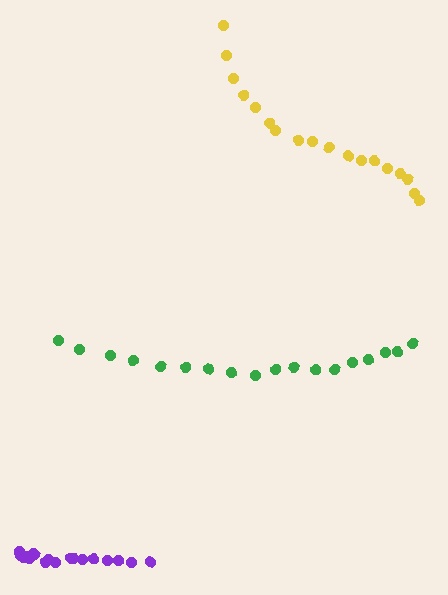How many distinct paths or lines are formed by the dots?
There are 3 distinct paths.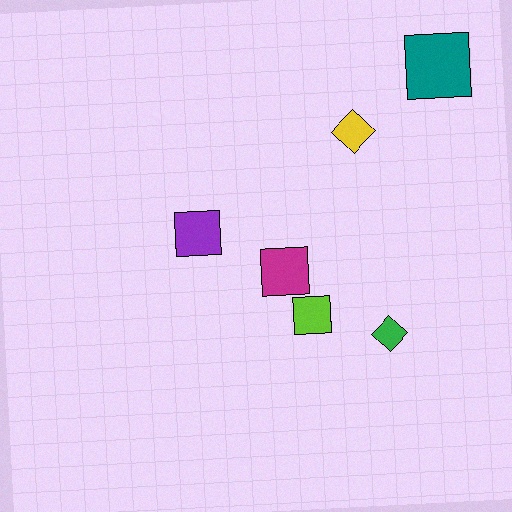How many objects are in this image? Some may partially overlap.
There are 6 objects.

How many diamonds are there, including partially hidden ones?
There are 2 diamonds.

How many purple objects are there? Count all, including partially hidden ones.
There is 1 purple object.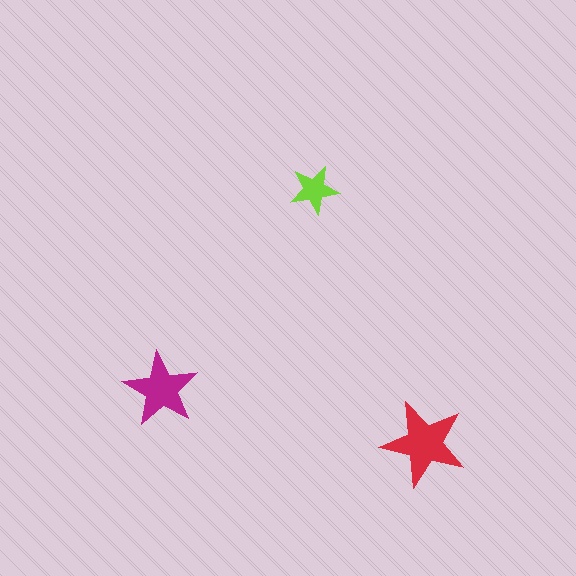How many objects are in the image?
There are 3 objects in the image.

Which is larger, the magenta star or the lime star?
The magenta one.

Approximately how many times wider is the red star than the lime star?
About 2 times wider.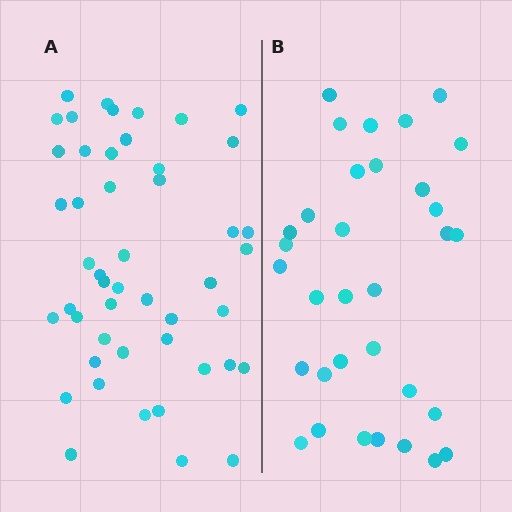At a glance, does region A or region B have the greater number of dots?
Region A (the left region) has more dots.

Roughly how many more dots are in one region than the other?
Region A has approximately 15 more dots than region B.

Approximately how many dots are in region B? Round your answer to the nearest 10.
About 30 dots. (The exact count is 33, which rounds to 30.)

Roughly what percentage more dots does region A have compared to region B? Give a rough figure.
About 45% more.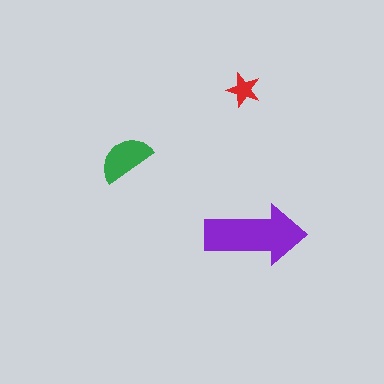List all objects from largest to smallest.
The purple arrow, the green semicircle, the red star.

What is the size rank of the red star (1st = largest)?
3rd.